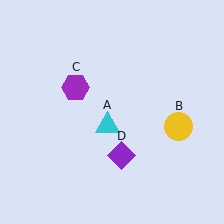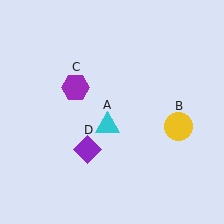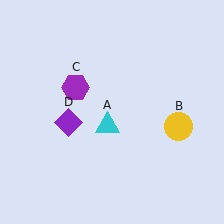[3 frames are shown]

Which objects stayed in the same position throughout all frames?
Cyan triangle (object A) and yellow circle (object B) and purple hexagon (object C) remained stationary.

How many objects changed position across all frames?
1 object changed position: purple diamond (object D).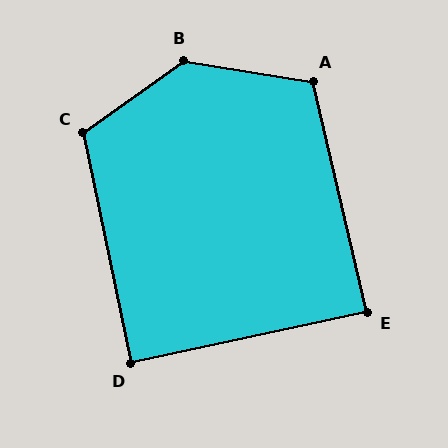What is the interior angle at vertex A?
Approximately 112 degrees (obtuse).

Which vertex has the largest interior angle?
B, at approximately 136 degrees.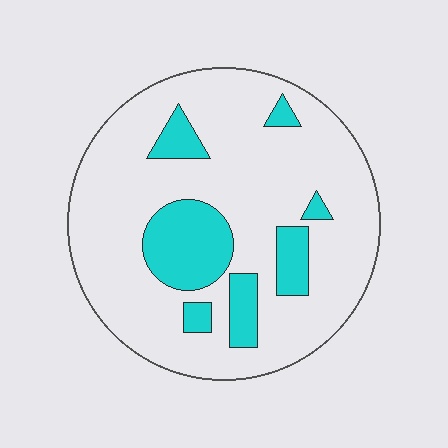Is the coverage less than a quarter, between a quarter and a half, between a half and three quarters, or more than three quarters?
Less than a quarter.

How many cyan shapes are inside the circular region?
7.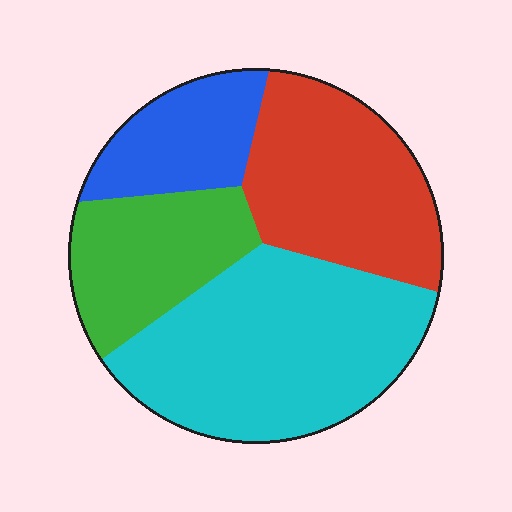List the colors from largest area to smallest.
From largest to smallest: cyan, red, green, blue.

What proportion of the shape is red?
Red covers around 25% of the shape.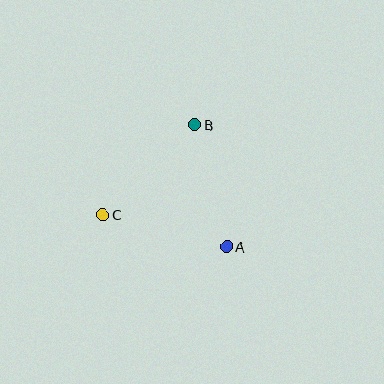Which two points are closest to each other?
Points A and B are closest to each other.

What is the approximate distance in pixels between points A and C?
The distance between A and C is approximately 128 pixels.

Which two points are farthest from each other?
Points B and C are farthest from each other.